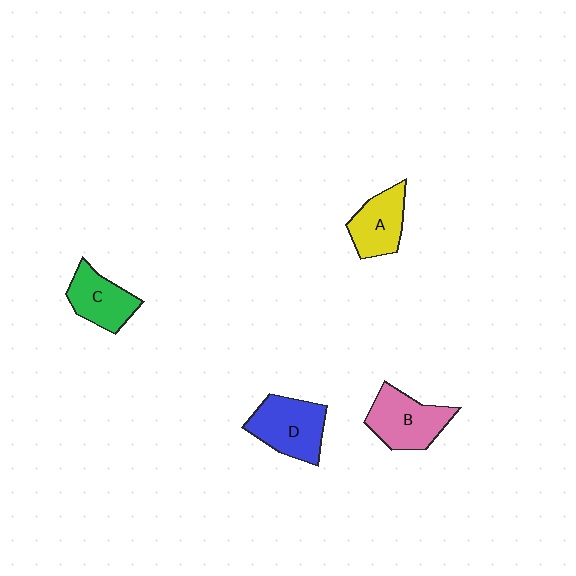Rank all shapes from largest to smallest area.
From largest to smallest: D (blue), B (pink), A (yellow), C (green).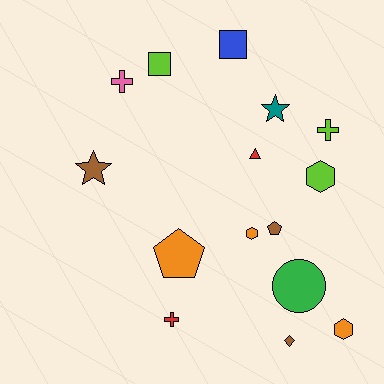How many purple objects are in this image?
There are no purple objects.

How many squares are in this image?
There are 2 squares.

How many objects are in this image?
There are 15 objects.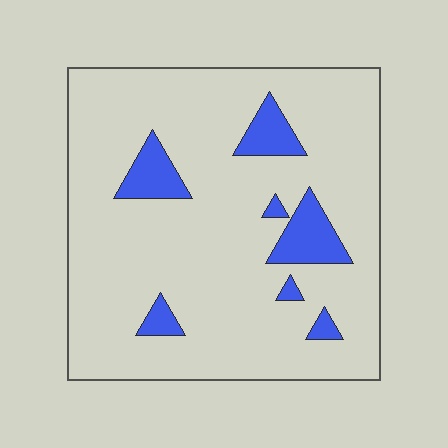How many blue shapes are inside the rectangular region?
7.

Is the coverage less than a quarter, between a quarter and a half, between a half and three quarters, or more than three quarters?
Less than a quarter.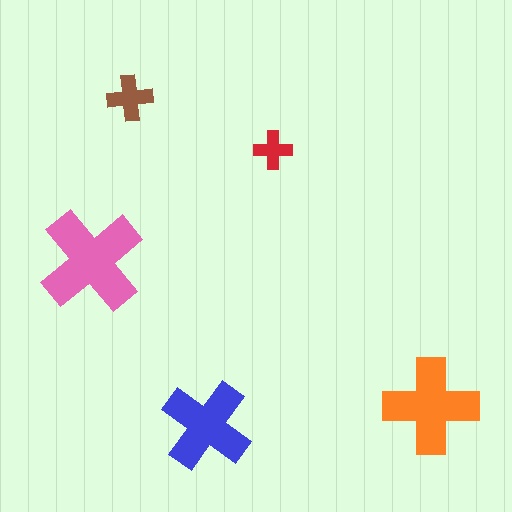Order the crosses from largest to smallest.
the pink one, the orange one, the blue one, the brown one, the red one.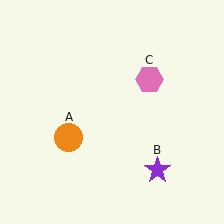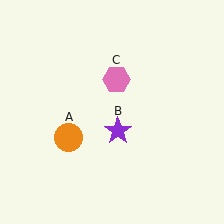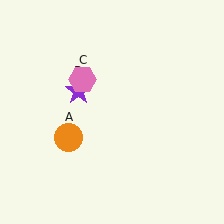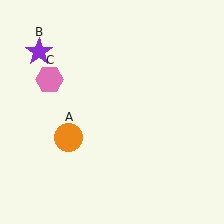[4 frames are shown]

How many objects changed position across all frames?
2 objects changed position: purple star (object B), pink hexagon (object C).